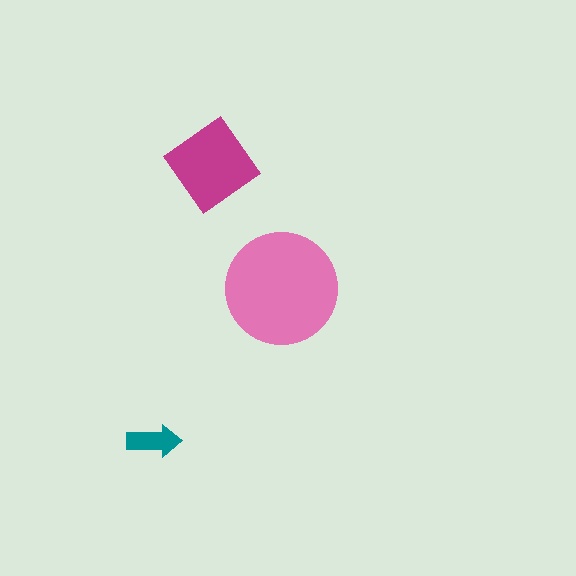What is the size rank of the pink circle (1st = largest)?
1st.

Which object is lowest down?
The teal arrow is bottommost.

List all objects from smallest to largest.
The teal arrow, the magenta diamond, the pink circle.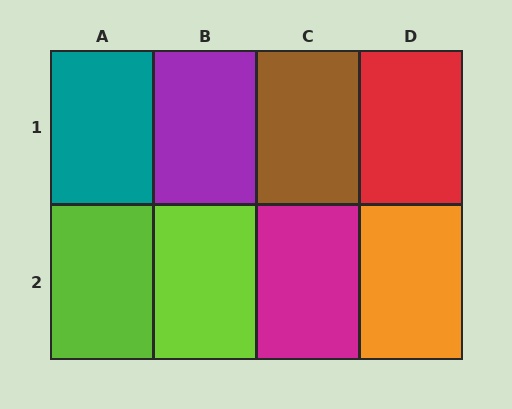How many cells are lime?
2 cells are lime.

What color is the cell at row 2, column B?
Lime.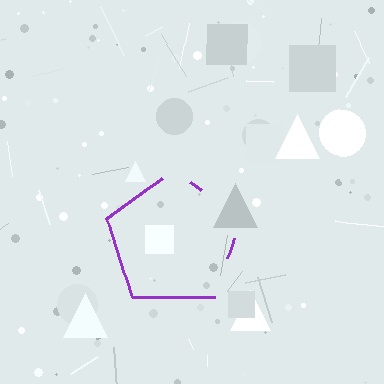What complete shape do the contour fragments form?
The contour fragments form a pentagon.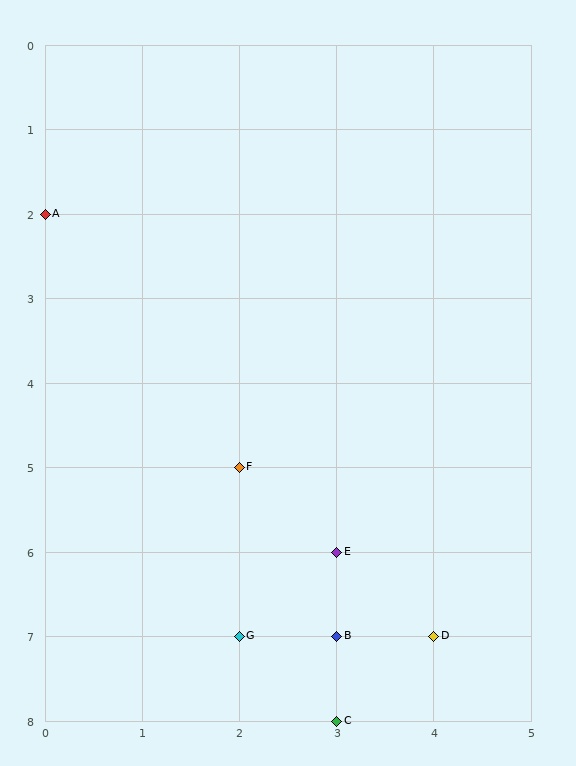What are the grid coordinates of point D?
Point D is at grid coordinates (4, 7).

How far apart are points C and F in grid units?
Points C and F are 1 column and 3 rows apart (about 3.2 grid units diagonally).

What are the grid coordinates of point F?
Point F is at grid coordinates (2, 5).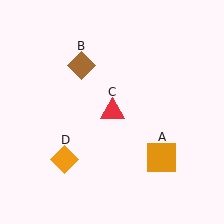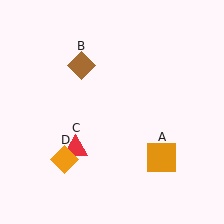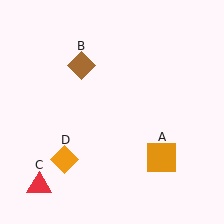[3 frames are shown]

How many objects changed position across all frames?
1 object changed position: red triangle (object C).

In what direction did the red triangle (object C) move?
The red triangle (object C) moved down and to the left.